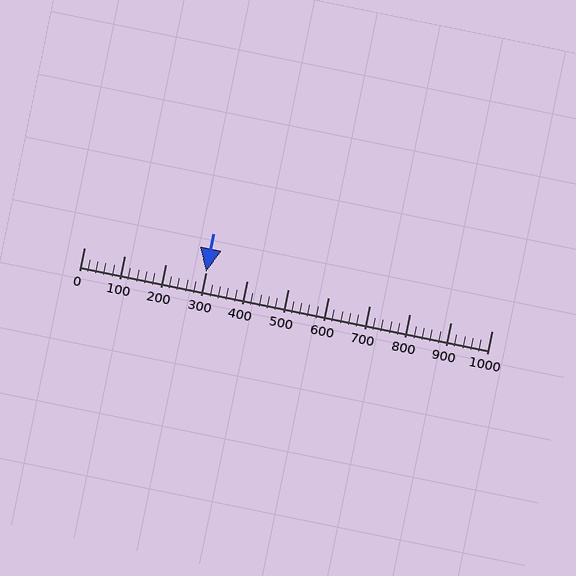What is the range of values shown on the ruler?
The ruler shows values from 0 to 1000.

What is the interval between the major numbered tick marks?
The major tick marks are spaced 100 units apart.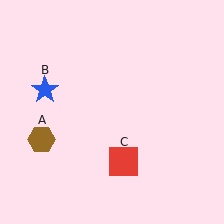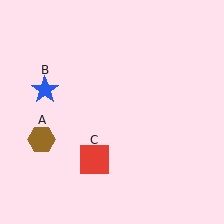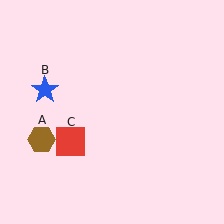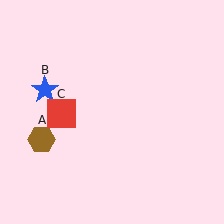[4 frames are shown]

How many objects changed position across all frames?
1 object changed position: red square (object C).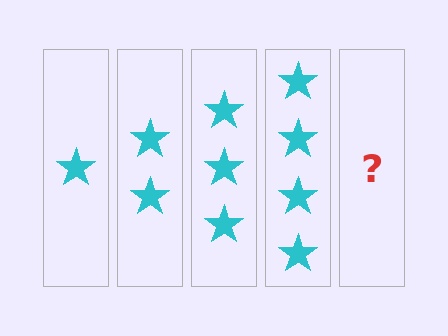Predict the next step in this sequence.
The next step is 5 stars.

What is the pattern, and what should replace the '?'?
The pattern is that each step adds one more star. The '?' should be 5 stars.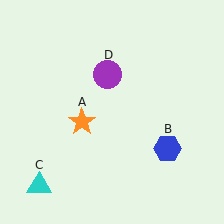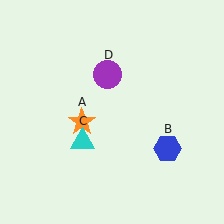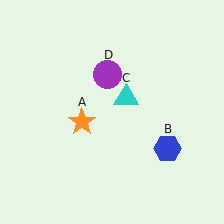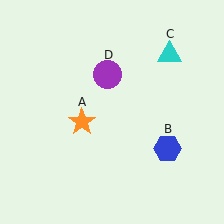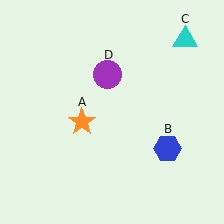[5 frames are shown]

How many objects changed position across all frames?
1 object changed position: cyan triangle (object C).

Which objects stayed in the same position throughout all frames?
Orange star (object A) and blue hexagon (object B) and purple circle (object D) remained stationary.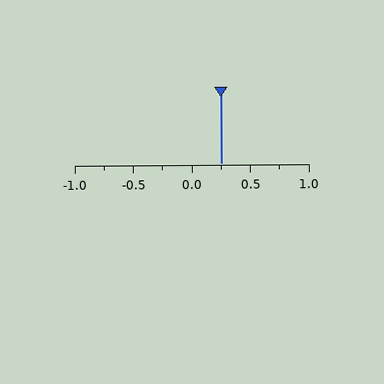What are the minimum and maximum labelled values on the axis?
The axis runs from -1.0 to 1.0.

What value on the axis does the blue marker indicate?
The marker indicates approximately 0.25.